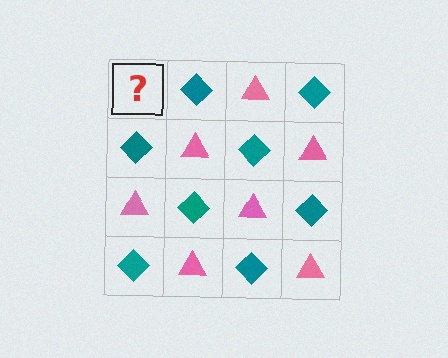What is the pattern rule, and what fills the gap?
The rule is that it alternates pink triangle and teal diamond in a checkerboard pattern. The gap should be filled with a pink triangle.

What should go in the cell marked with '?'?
The missing cell should contain a pink triangle.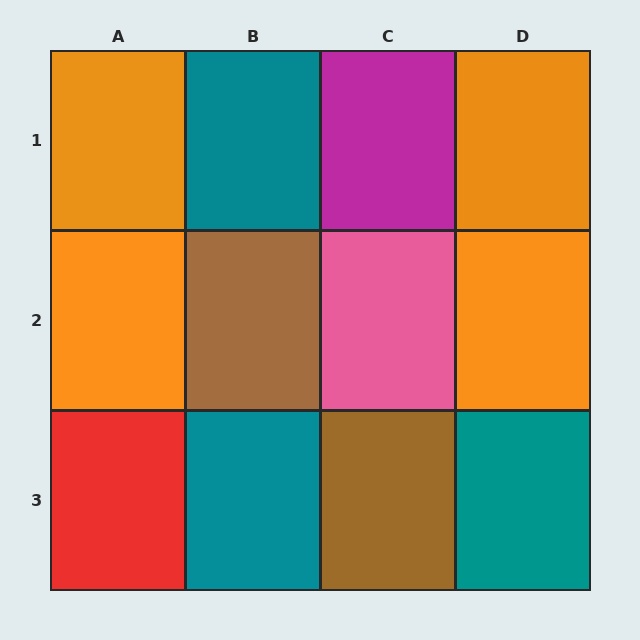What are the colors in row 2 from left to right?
Orange, brown, pink, orange.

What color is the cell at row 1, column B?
Teal.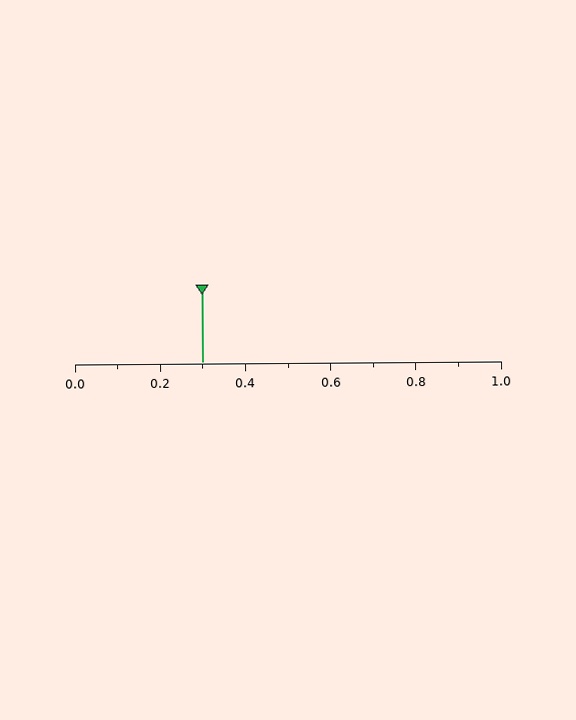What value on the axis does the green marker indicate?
The marker indicates approximately 0.3.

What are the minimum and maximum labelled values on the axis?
The axis runs from 0.0 to 1.0.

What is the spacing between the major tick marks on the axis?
The major ticks are spaced 0.2 apart.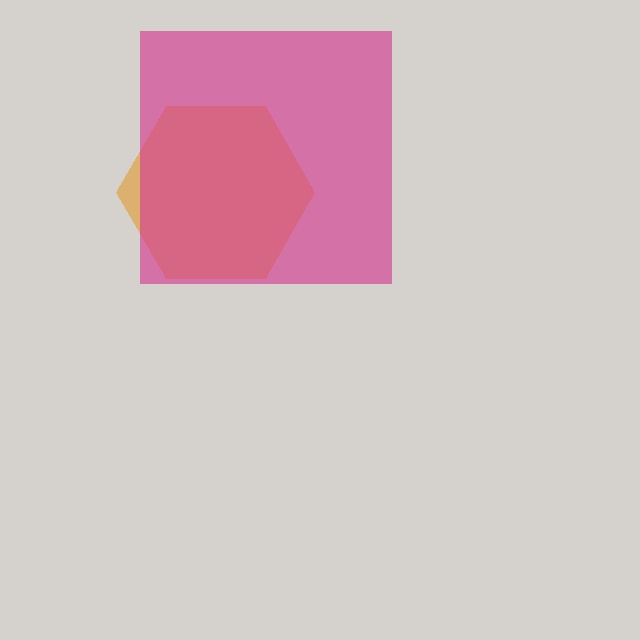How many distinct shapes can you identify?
There are 2 distinct shapes: an orange hexagon, a magenta square.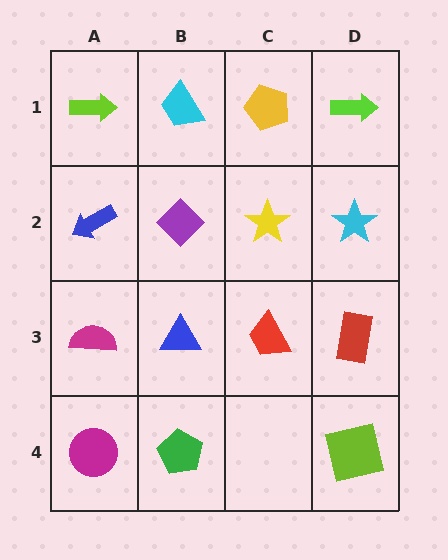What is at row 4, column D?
A lime square.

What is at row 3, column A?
A magenta semicircle.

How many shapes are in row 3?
4 shapes.